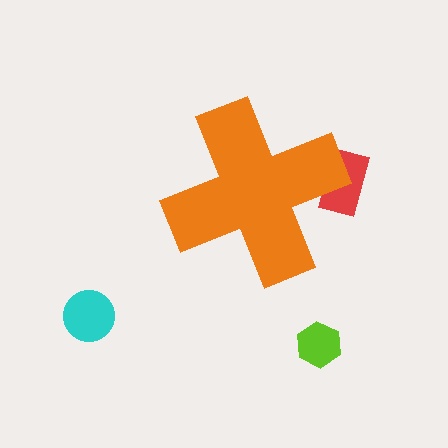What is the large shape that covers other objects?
An orange cross.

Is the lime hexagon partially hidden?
No, the lime hexagon is fully visible.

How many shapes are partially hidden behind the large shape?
1 shape is partially hidden.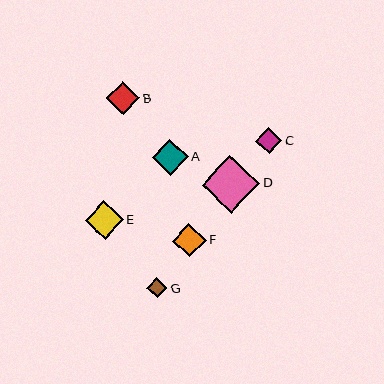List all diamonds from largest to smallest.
From largest to smallest: D, E, A, F, B, C, G.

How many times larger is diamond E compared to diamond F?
Diamond E is approximately 1.1 times the size of diamond F.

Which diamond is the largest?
Diamond D is the largest with a size of approximately 58 pixels.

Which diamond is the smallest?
Diamond G is the smallest with a size of approximately 20 pixels.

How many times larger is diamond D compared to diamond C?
Diamond D is approximately 2.2 times the size of diamond C.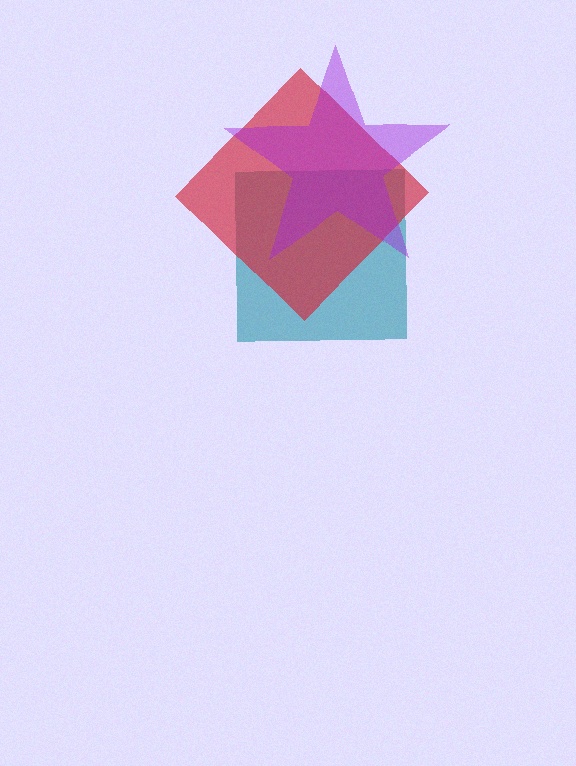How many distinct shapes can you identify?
There are 3 distinct shapes: a teal square, a red diamond, a purple star.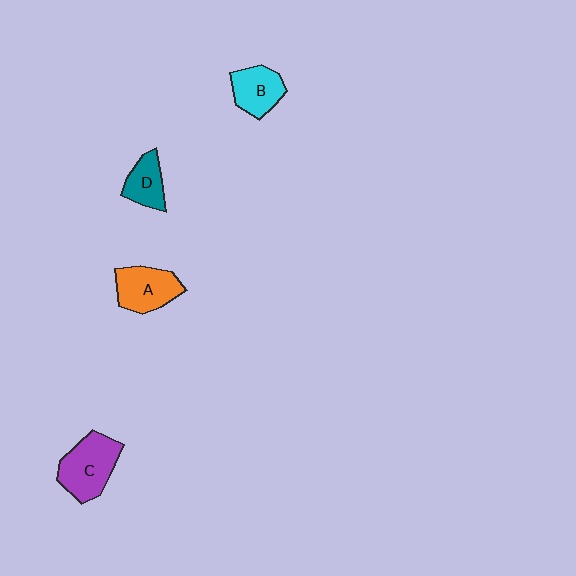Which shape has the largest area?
Shape C (purple).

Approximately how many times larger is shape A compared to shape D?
Approximately 1.4 times.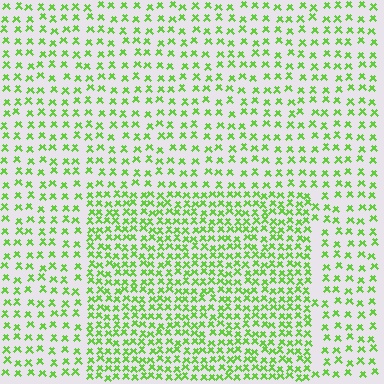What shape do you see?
I see a rectangle.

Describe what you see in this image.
The image contains small lime elements arranged at two different densities. A rectangle-shaped region is visible where the elements are more densely packed than the surrounding area.